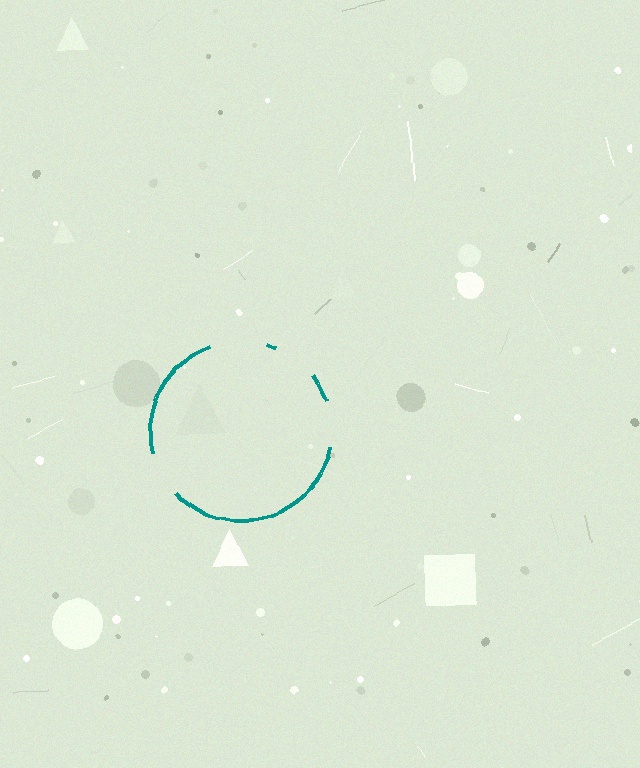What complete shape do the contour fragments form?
The contour fragments form a circle.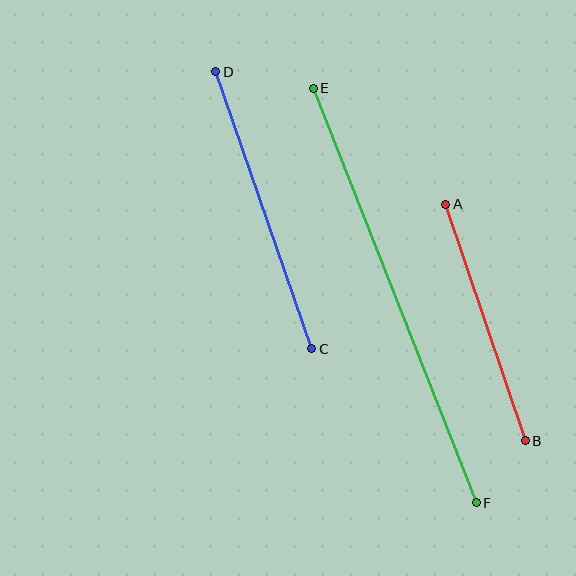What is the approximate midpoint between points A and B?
The midpoint is at approximately (485, 322) pixels.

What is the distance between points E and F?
The distance is approximately 445 pixels.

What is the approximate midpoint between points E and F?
The midpoint is at approximately (395, 295) pixels.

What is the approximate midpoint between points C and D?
The midpoint is at approximately (264, 210) pixels.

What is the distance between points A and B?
The distance is approximately 250 pixels.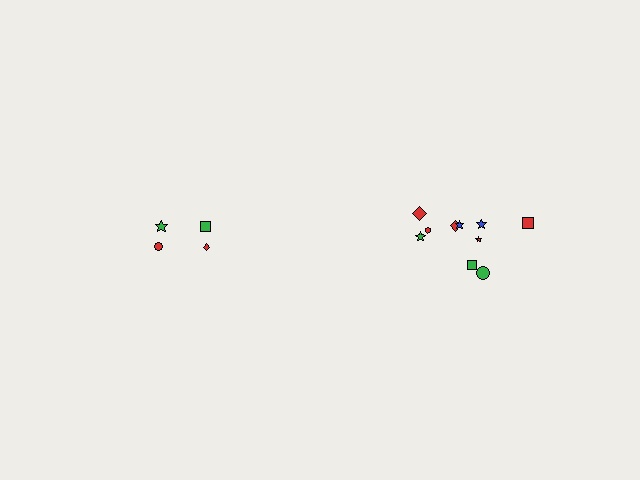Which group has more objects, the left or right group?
The right group.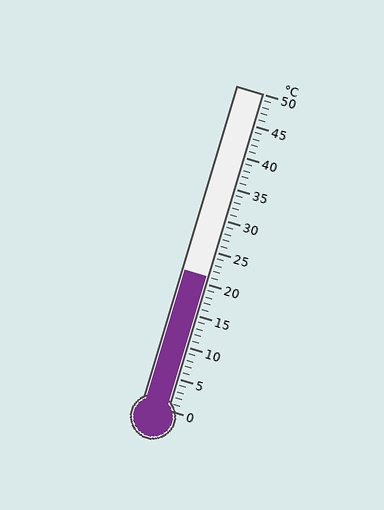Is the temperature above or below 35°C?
The temperature is below 35°C.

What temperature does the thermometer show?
The thermometer shows approximately 21°C.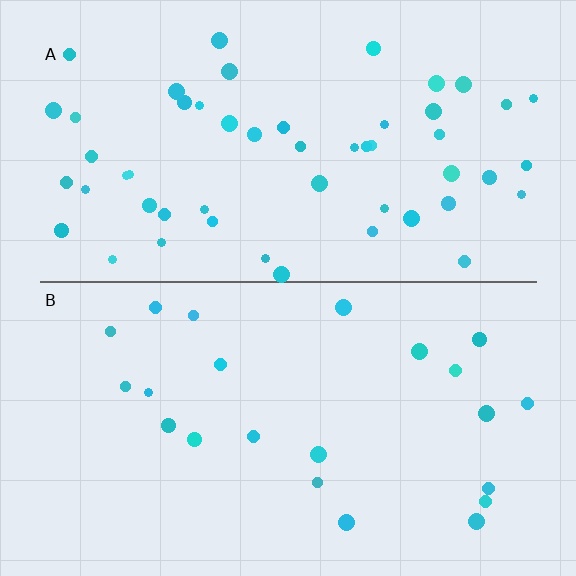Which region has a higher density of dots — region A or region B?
A (the top).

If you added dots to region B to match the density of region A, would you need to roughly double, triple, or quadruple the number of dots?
Approximately double.